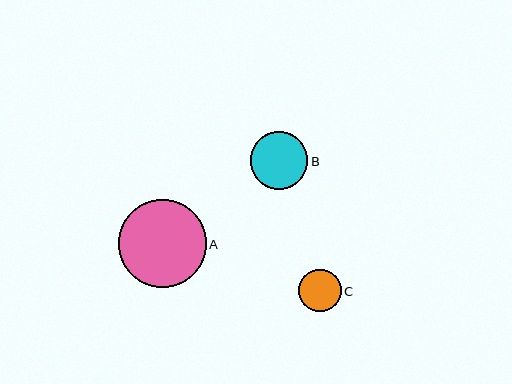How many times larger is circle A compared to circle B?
Circle A is approximately 1.5 times the size of circle B.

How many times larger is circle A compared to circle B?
Circle A is approximately 1.5 times the size of circle B.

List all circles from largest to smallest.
From largest to smallest: A, B, C.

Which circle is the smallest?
Circle C is the smallest with a size of approximately 42 pixels.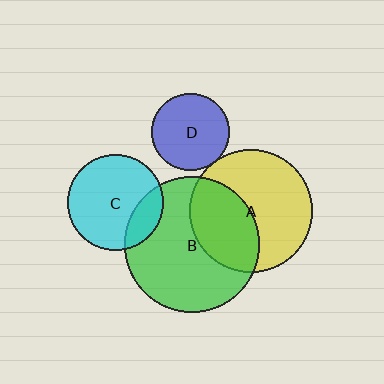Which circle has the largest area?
Circle B (green).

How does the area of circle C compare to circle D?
Approximately 1.5 times.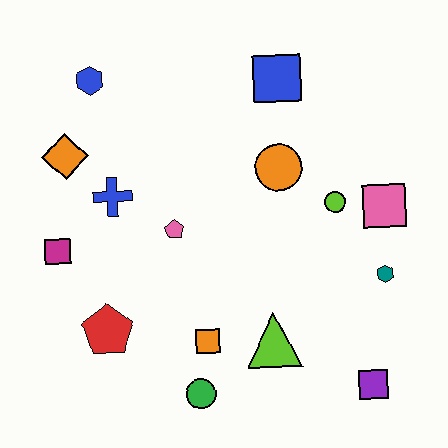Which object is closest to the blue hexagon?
The orange diamond is closest to the blue hexagon.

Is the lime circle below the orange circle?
Yes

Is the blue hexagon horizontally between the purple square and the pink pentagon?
No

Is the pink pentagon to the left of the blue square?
Yes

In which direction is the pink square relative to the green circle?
The pink square is to the right of the green circle.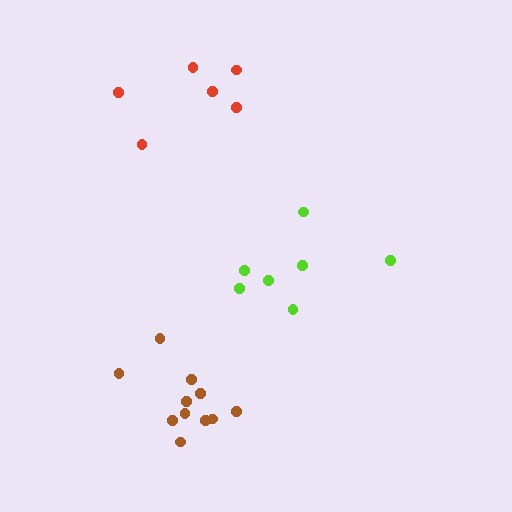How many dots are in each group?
Group 1: 11 dots, Group 2: 6 dots, Group 3: 7 dots (24 total).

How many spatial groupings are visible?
There are 3 spatial groupings.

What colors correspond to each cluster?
The clusters are colored: brown, red, lime.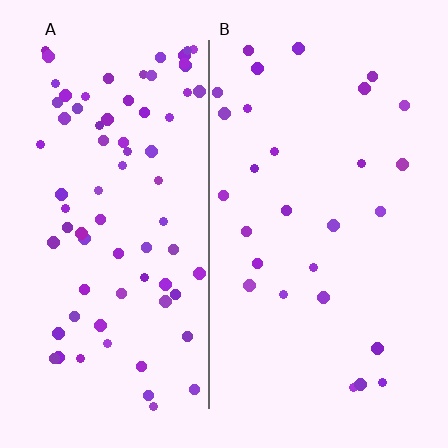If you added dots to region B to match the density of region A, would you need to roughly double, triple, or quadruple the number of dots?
Approximately triple.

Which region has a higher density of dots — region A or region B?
A (the left).